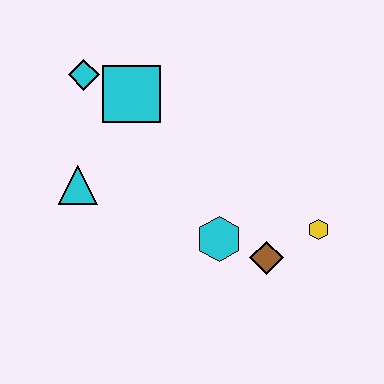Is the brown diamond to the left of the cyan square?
No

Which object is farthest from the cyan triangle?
The yellow hexagon is farthest from the cyan triangle.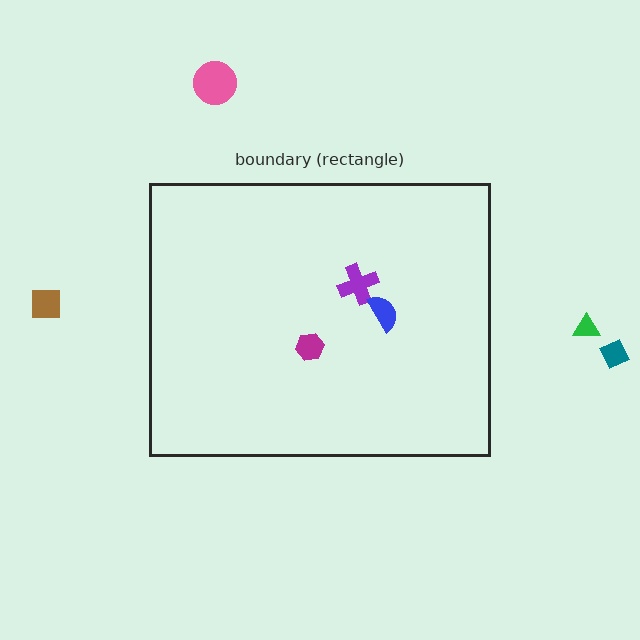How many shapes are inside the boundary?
3 inside, 4 outside.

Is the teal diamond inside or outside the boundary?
Outside.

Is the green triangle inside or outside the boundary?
Outside.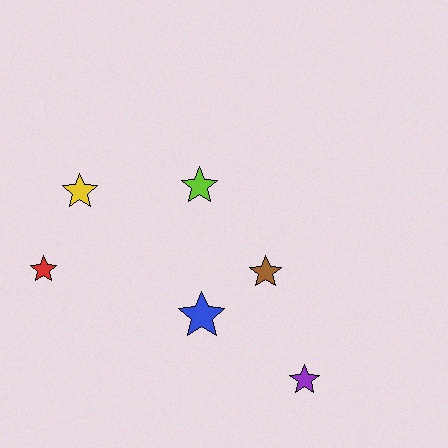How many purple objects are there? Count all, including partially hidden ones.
There is 1 purple object.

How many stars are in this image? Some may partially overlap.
There are 6 stars.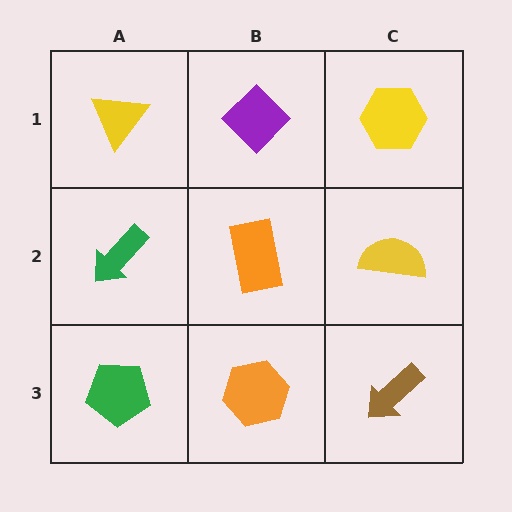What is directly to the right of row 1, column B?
A yellow hexagon.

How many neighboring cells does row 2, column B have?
4.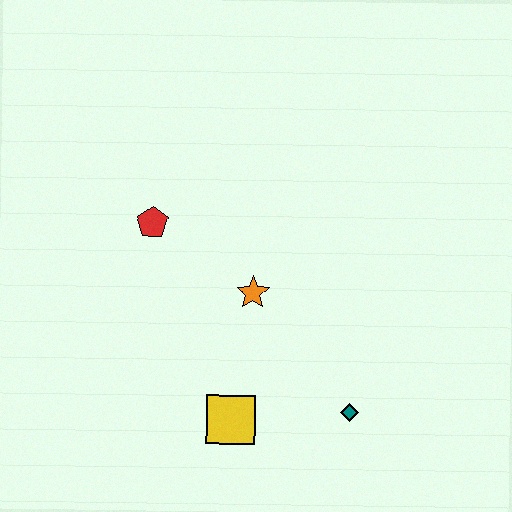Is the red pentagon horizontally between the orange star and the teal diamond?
No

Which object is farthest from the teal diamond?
The red pentagon is farthest from the teal diamond.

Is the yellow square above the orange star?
No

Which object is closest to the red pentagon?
The orange star is closest to the red pentagon.